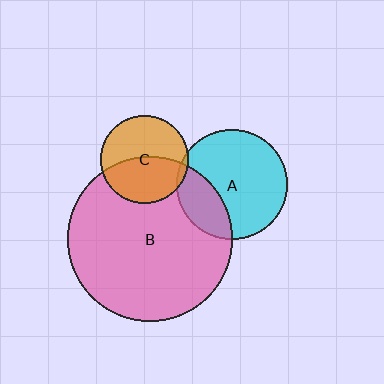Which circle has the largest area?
Circle B (pink).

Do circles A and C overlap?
Yes.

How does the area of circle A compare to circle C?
Approximately 1.5 times.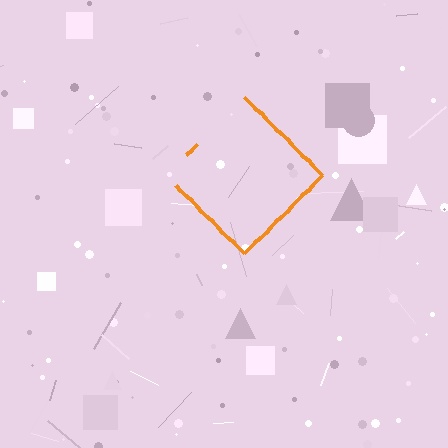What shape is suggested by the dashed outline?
The dashed outline suggests a diamond.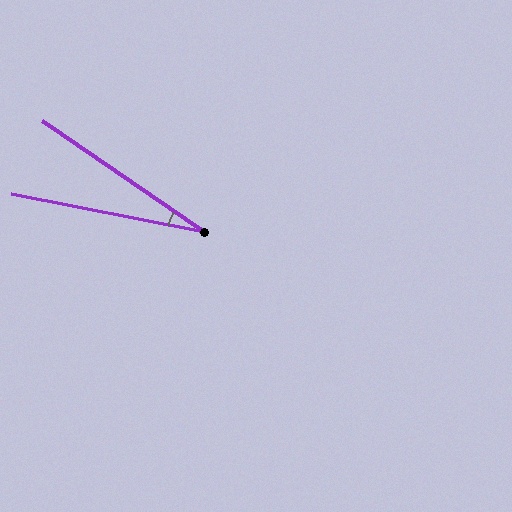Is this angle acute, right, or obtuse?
It is acute.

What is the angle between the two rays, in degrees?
Approximately 23 degrees.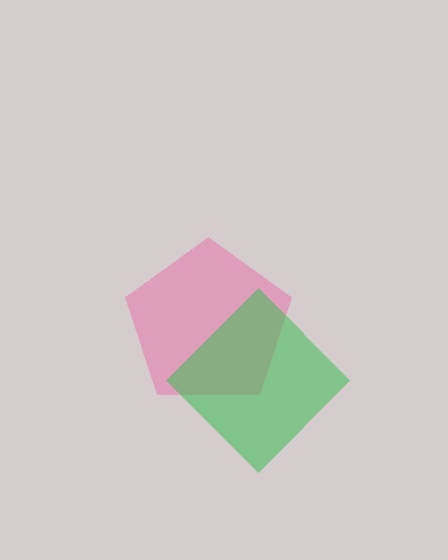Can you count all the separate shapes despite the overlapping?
Yes, there are 2 separate shapes.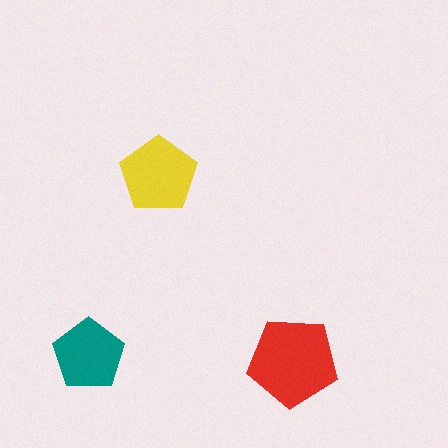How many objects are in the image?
There are 3 objects in the image.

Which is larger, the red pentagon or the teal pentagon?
The red one.